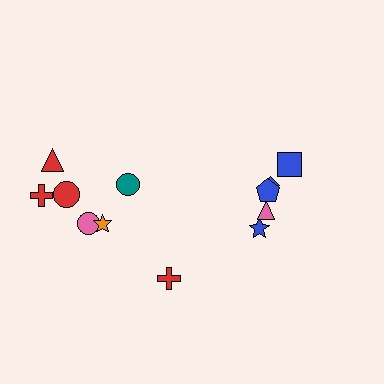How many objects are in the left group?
There are 7 objects.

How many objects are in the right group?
There are 5 objects.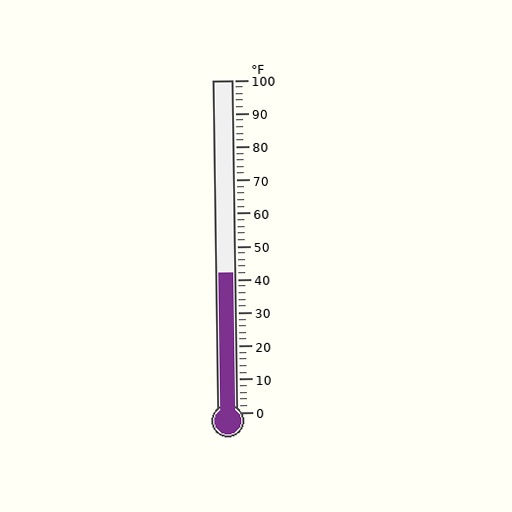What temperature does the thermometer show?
The thermometer shows approximately 42°F.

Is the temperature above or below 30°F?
The temperature is above 30°F.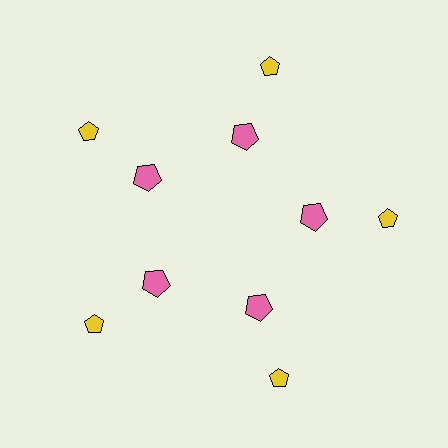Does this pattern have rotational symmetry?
Yes, this pattern has 5-fold rotational symmetry. It looks the same after rotating 72 degrees around the center.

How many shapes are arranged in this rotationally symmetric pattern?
There are 10 shapes, arranged in 5 groups of 2.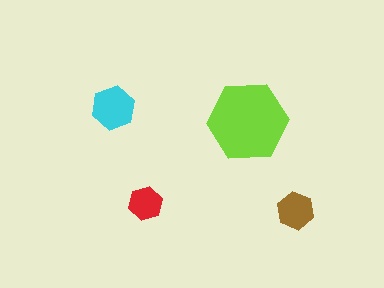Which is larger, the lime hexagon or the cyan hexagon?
The lime one.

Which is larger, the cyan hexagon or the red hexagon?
The cyan one.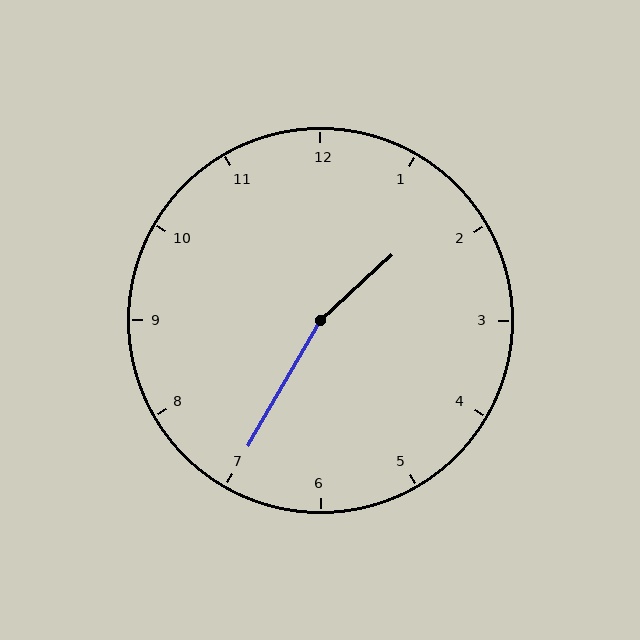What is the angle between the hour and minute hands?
Approximately 162 degrees.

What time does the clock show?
1:35.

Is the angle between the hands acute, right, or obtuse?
It is obtuse.